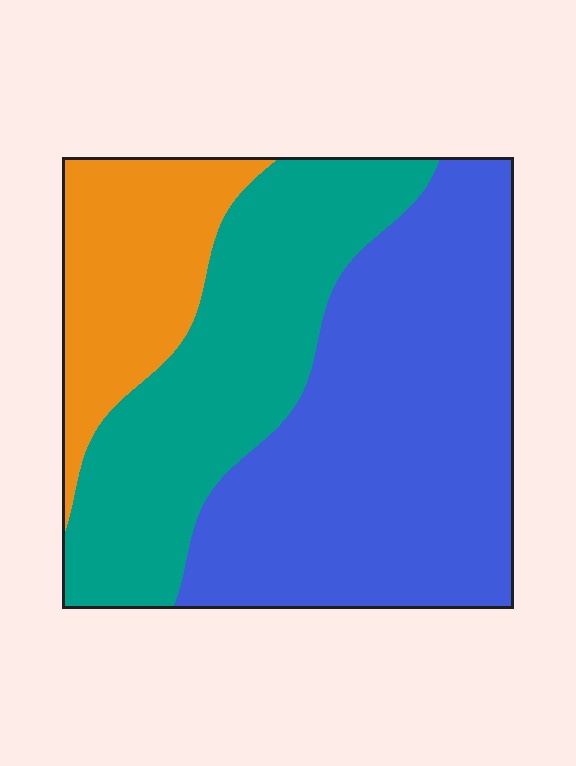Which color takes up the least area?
Orange, at roughly 20%.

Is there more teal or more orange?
Teal.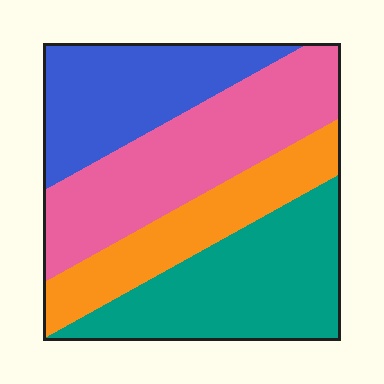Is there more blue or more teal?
Teal.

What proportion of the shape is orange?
Orange covers 19% of the shape.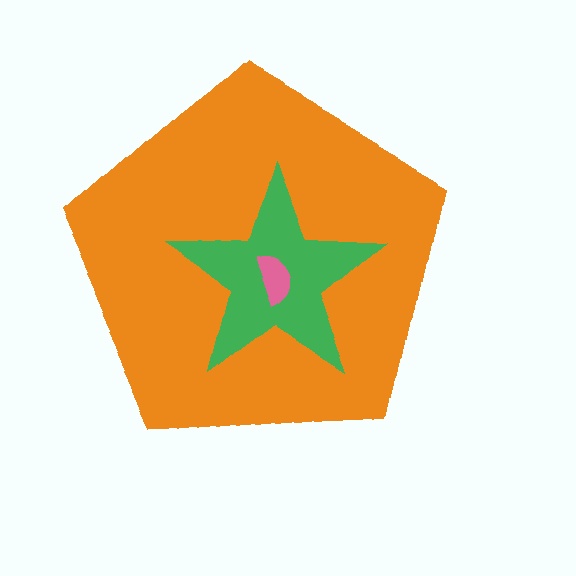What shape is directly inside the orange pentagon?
The green star.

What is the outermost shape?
The orange pentagon.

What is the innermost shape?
The pink semicircle.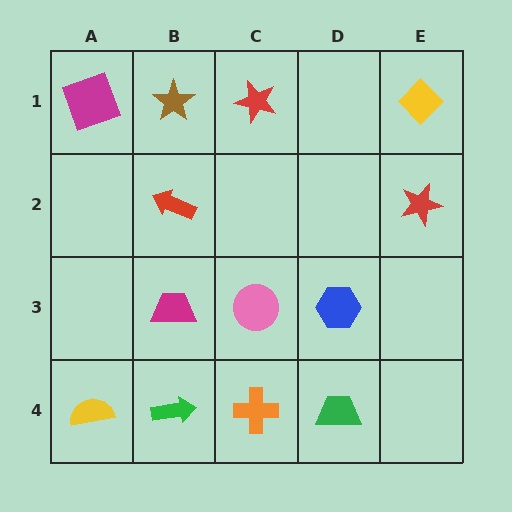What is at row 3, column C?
A pink circle.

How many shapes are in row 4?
4 shapes.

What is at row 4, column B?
A green arrow.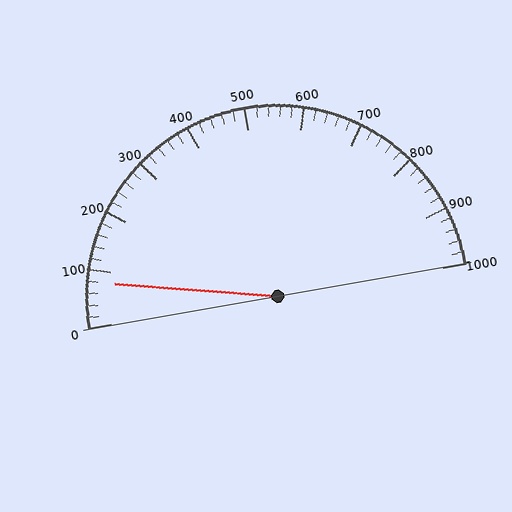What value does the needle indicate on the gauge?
The needle indicates approximately 80.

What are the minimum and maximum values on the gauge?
The gauge ranges from 0 to 1000.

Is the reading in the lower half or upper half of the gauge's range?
The reading is in the lower half of the range (0 to 1000).